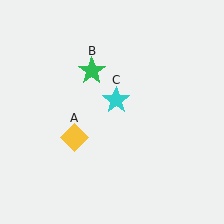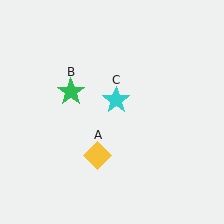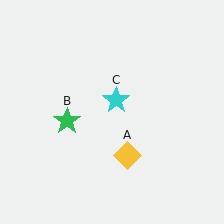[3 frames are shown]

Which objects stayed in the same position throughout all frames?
Cyan star (object C) remained stationary.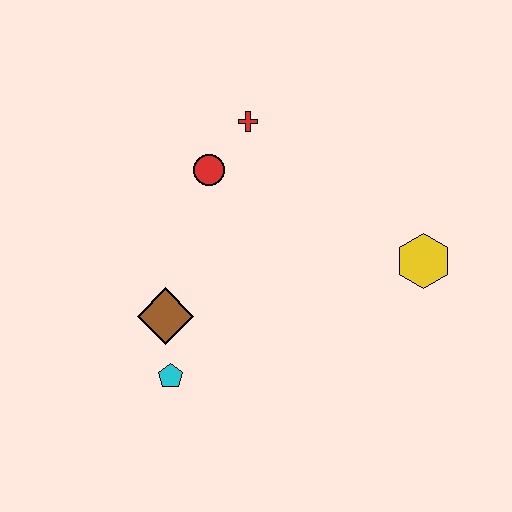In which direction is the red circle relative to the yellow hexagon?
The red circle is to the left of the yellow hexagon.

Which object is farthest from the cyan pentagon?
The yellow hexagon is farthest from the cyan pentagon.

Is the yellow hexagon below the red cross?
Yes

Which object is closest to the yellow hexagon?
The red cross is closest to the yellow hexagon.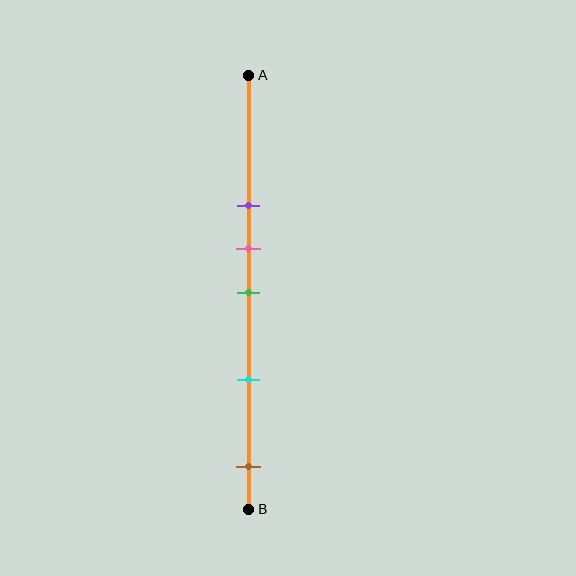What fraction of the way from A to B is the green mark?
The green mark is approximately 50% (0.5) of the way from A to B.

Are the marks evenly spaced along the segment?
No, the marks are not evenly spaced.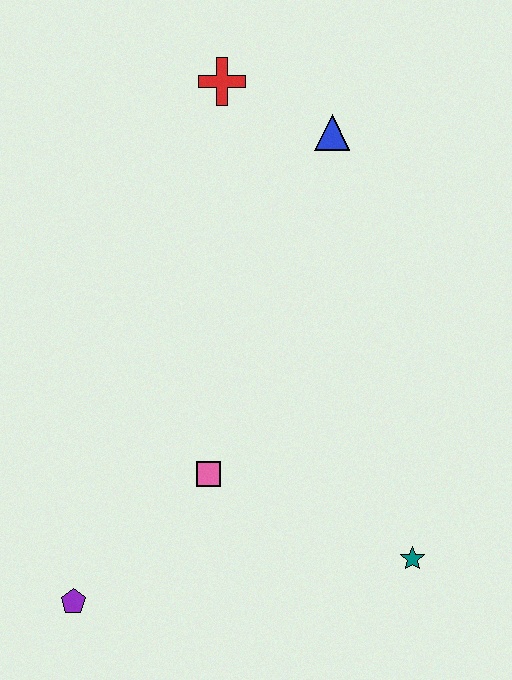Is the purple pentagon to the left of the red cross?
Yes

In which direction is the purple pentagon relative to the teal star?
The purple pentagon is to the left of the teal star.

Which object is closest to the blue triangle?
The red cross is closest to the blue triangle.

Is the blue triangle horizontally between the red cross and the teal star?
Yes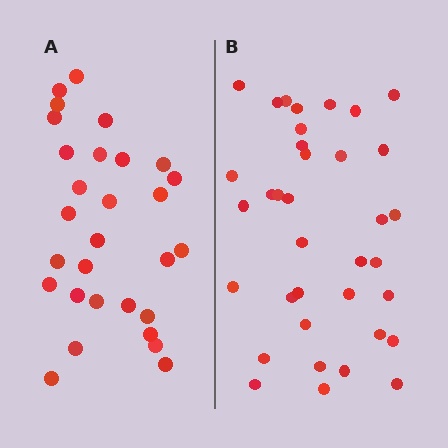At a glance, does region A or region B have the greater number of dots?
Region B (the right region) has more dots.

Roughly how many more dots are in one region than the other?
Region B has roughly 8 or so more dots than region A.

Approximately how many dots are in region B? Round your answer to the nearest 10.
About 40 dots. (The exact count is 36, which rounds to 40.)